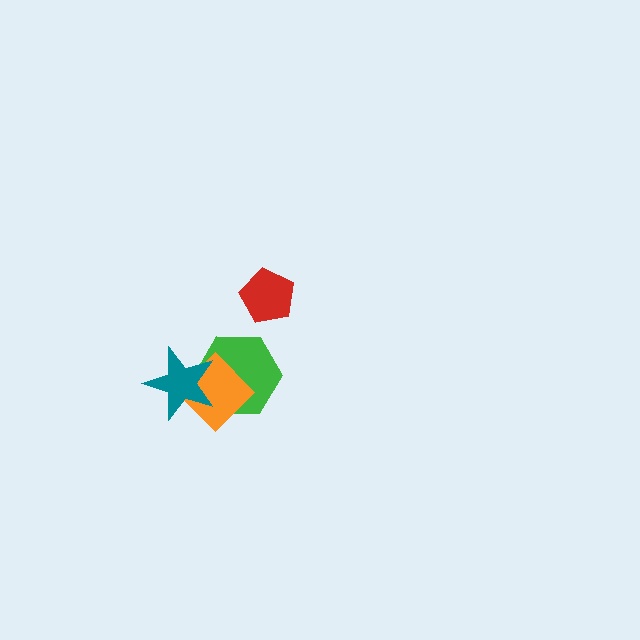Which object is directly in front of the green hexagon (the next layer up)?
The orange diamond is directly in front of the green hexagon.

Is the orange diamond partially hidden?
Yes, it is partially covered by another shape.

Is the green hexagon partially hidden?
Yes, it is partially covered by another shape.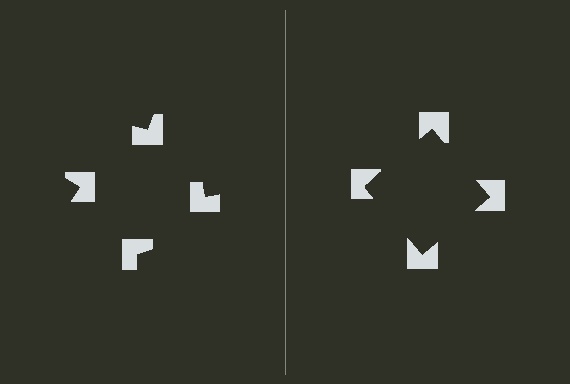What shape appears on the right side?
An illusory square.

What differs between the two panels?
The notched squares are positioned identically on both sides; only the wedge orientations differ. On the right they align to a square; on the left they are misaligned.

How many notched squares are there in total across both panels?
8 — 4 on each side.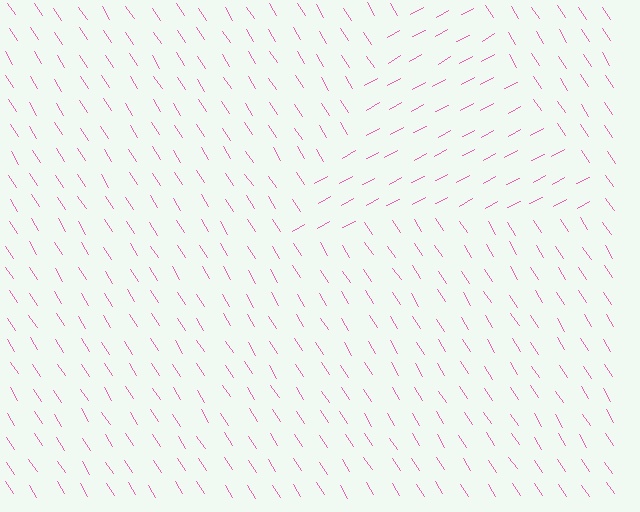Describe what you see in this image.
The image is filled with small pink line segments. A triangle region in the image has lines oriented differently from the surrounding lines, creating a visible texture boundary.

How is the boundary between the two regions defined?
The boundary is defined purely by a change in line orientation (approximately 86 degrees difference). All lines are the same color and thickness.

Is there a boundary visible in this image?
Yes, there is a texture boundary formed by a change in line orientation.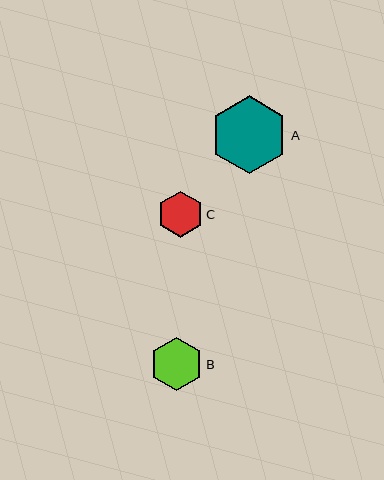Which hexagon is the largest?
Hexagon A is the largest with a size of approximately 78 pixels.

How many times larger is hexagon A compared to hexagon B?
Hexagon A is approximately 1.5 times the size of hexagon B.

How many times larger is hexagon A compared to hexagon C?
Hexagon A is approximately 1.7 times the size of hexagon C.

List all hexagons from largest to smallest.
From largest to smallest: A, B, C.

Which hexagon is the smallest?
Hexagon C is the smallest with a size of approximately 46 pixels.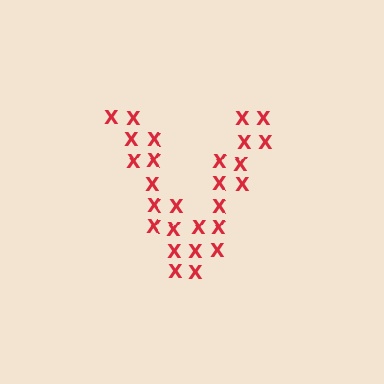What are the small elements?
The small elements are letter X's.